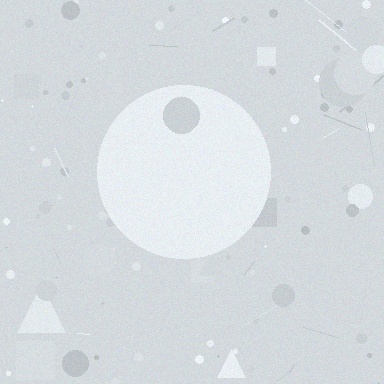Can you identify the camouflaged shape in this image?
The camouflaged shape is a circle.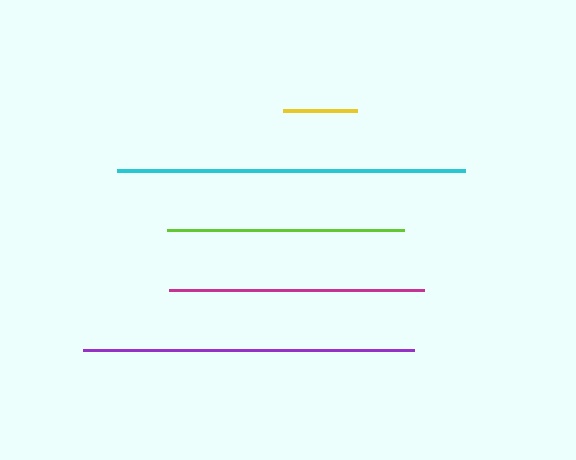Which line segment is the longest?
The cyan line is the longest at approximately 348 pixels.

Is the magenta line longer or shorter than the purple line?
The purple line is longer than the magenta line.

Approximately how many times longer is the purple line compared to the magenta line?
The purple line is approximately 1.3 times the length of the magenta line.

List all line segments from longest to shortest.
From longest to shortest: cyan, purple, magenta, lime, yellow.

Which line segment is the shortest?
The yellow line is the shortest at approximately 74 pixels.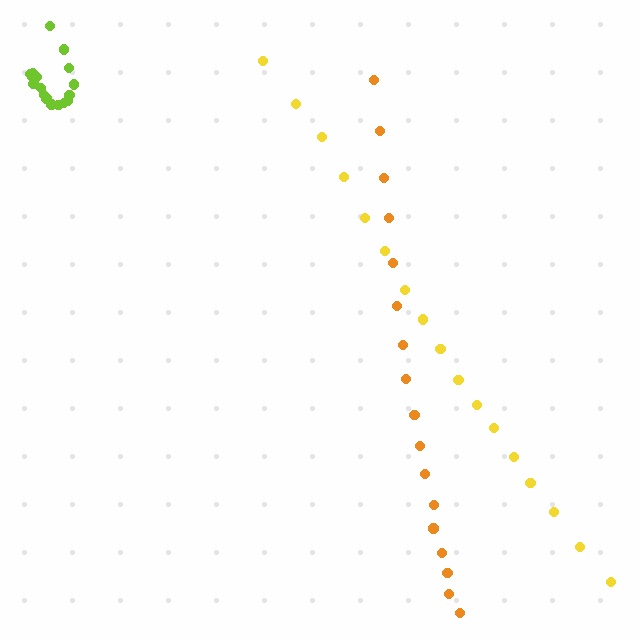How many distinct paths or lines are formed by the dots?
There are 3 distinct paths.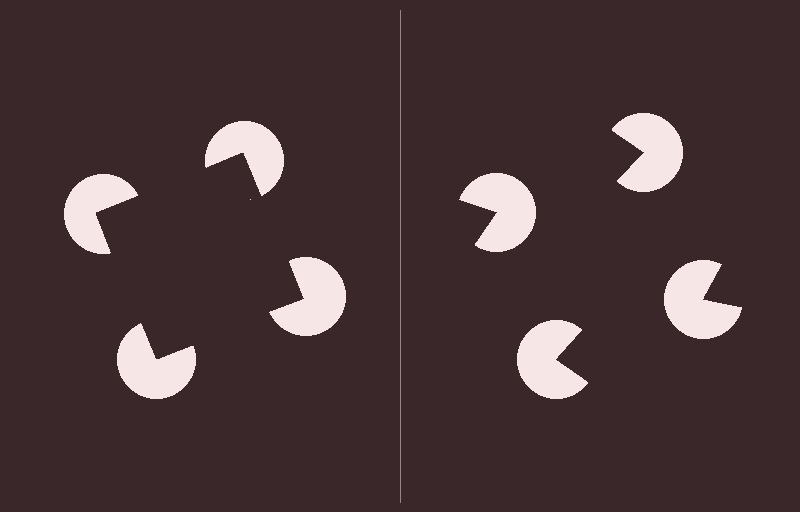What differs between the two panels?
The pac-man discs are positioned identically on both sides; only the wedge orientations differ. On the left they align to a square; on the right they are misaligned.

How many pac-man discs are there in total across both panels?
8 — 4 on each side.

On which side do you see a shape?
An illusory square appears on the left side. On the right side the wedge cuts are rotated, so no coherent shape forms.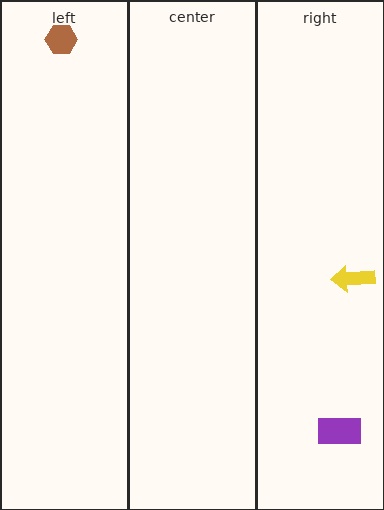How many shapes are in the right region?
2.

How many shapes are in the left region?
1.